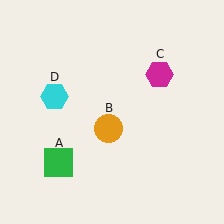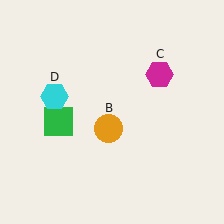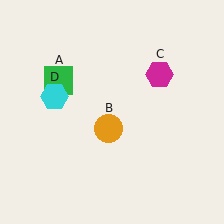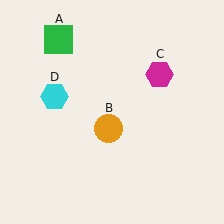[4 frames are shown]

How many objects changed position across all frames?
1 object changed position: green square (object A).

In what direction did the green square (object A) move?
The green square (object A) moved up.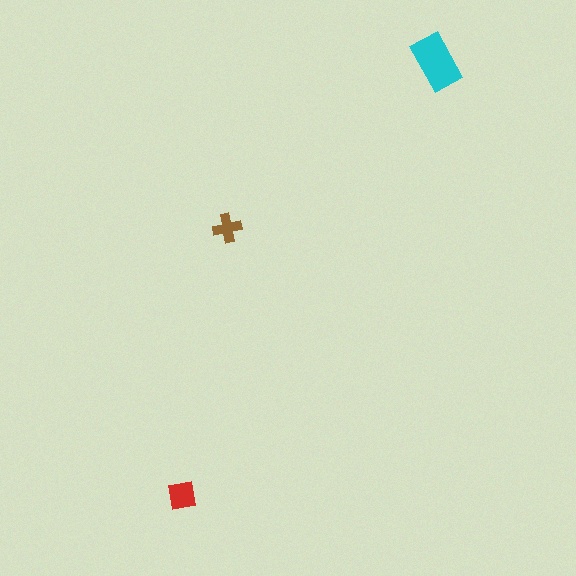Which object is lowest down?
The red square is bottommost.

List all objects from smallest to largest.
The brown cross, the red square, the cyan rectangle.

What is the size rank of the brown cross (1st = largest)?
3rd.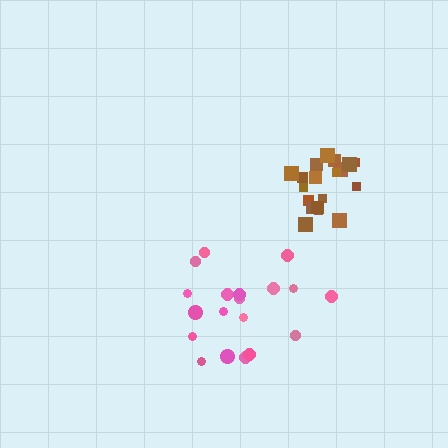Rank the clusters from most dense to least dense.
brown, pink.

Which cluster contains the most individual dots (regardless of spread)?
Pink (19).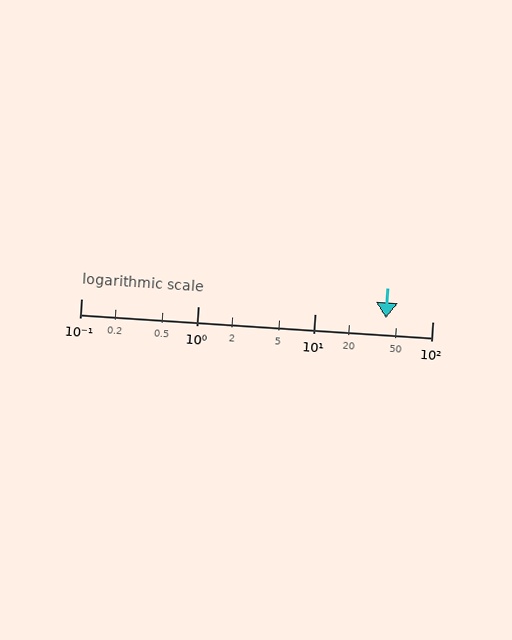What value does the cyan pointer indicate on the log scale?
The pointer indicates approximately 40.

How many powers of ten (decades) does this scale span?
The scale spans 3 decades, from 0.1 to 100.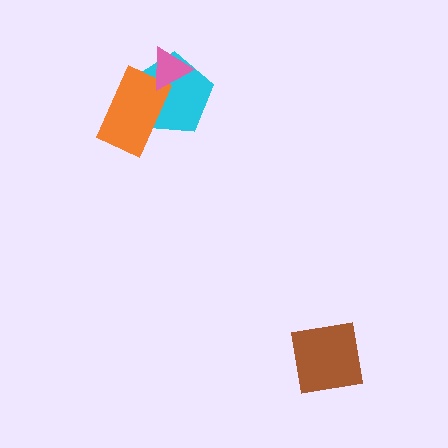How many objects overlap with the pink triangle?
2 objects overlap with the pink triangle.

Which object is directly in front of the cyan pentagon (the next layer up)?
The orange rectangle is directly in front of the cyan pentagon.